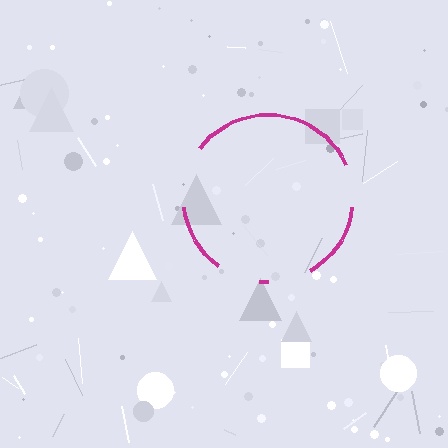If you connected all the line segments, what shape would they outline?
They would outline a circle.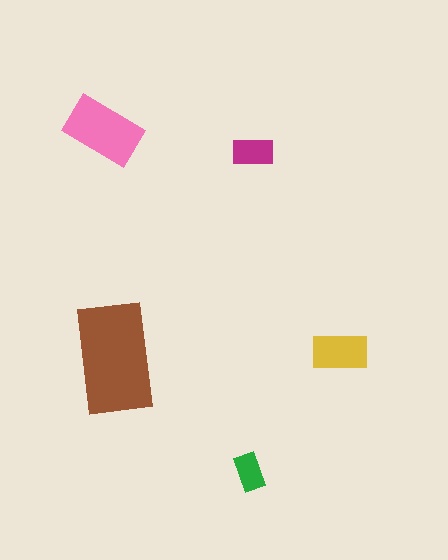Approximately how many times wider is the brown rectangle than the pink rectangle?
About 1.5 times wider.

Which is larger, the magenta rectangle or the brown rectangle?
The brown one.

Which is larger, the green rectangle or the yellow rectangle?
The yellow one.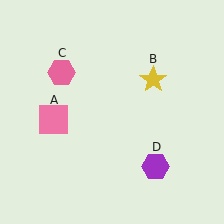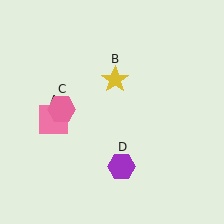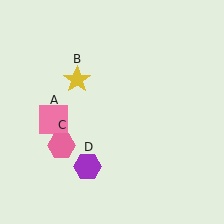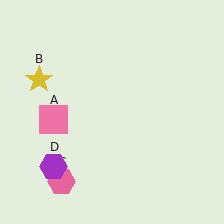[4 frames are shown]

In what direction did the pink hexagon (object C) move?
The pink hexagon (object C) moved down.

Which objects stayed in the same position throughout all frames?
Pink square (object A) remained stationary.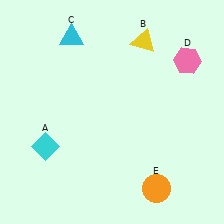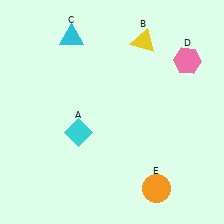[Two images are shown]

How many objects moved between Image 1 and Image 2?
1 object moved between the two images.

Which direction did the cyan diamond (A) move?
The cyan diamond (A) moved right.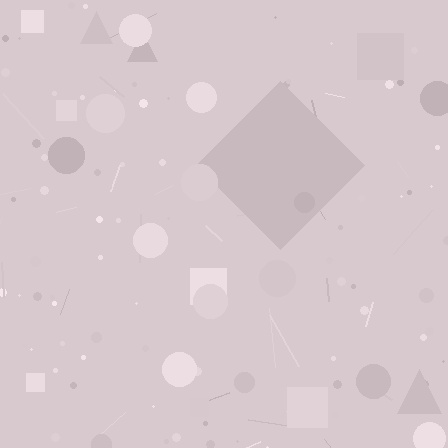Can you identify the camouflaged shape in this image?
The camouflaged shape is a diamond.